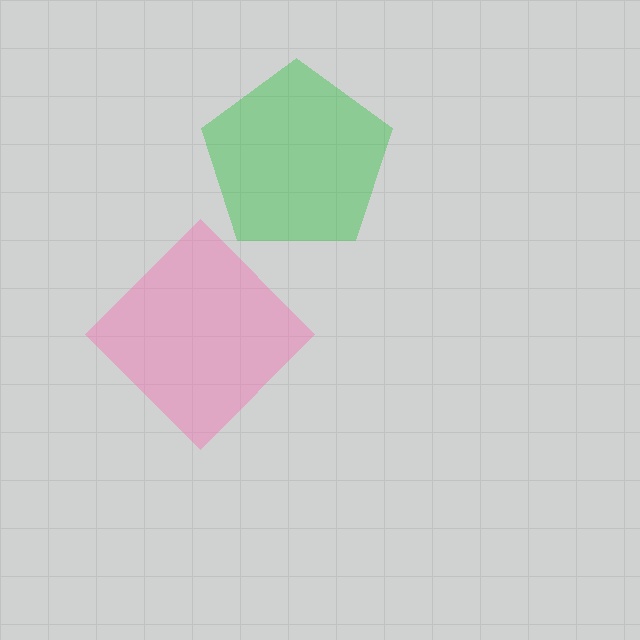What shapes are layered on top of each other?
The layered shapes are: a green pentagon, a pink diamond.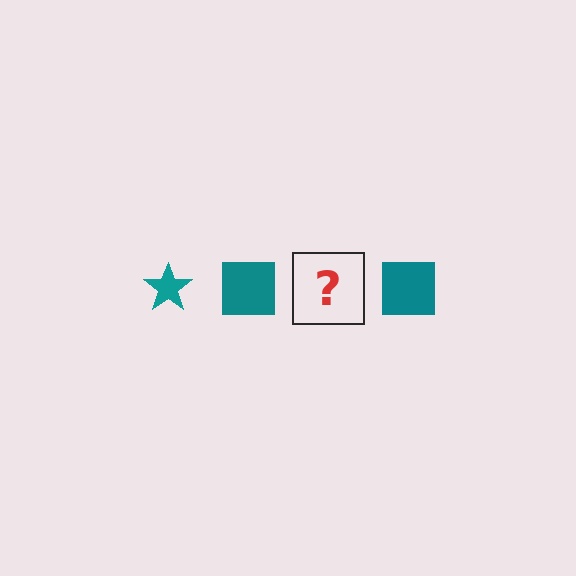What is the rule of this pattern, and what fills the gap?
The rule is that the pattern cycles through star, square shapes in teal. The gap should be filled with a teal star.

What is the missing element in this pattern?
The missing element is a teal star.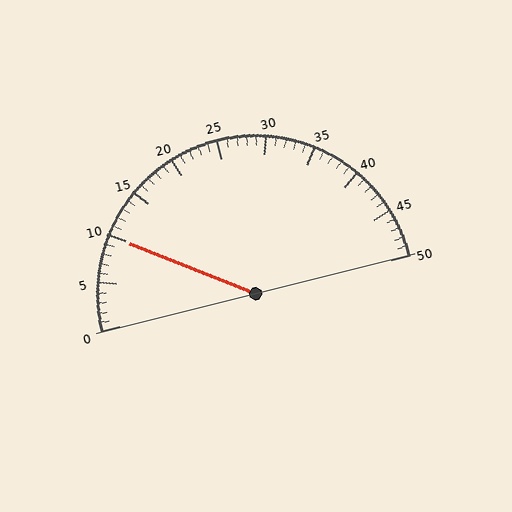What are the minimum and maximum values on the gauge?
The gauge ranges from 0 to 50.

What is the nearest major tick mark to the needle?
The nearest major tick mark is 10.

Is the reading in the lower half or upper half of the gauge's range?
The reading is in the lower half of the range (0 to 50).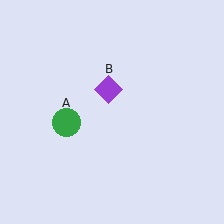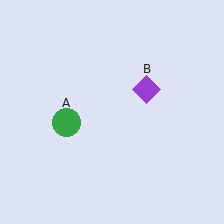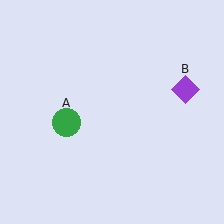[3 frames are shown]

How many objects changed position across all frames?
1 object changed position: purple diamond (object B).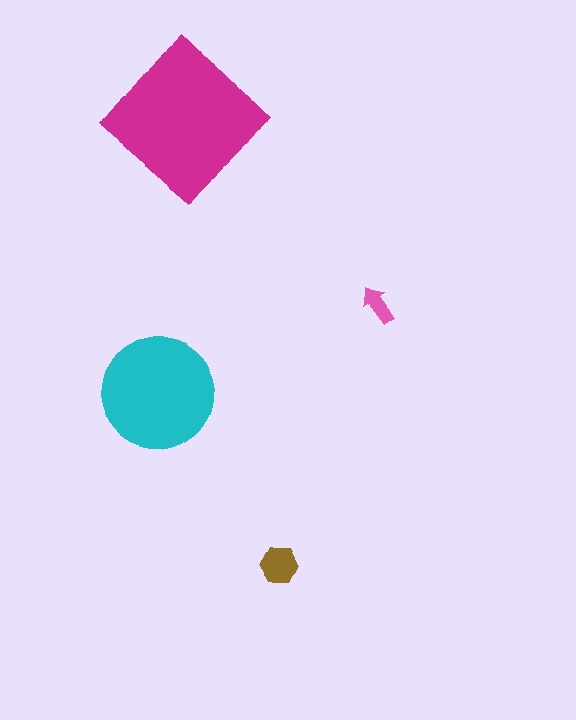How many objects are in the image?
There are 4 objects in the image.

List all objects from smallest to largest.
The pink arrow, the brown hexagon, the cyan circle, the magenta diamond.